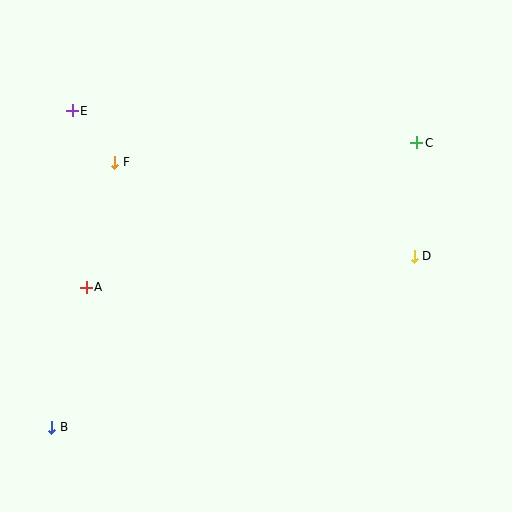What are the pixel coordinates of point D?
Point D is at (414, 256).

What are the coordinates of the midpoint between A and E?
The midpoint between A and E is at (79, 199).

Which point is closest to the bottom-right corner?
Point D is closest to the bottom-right corner.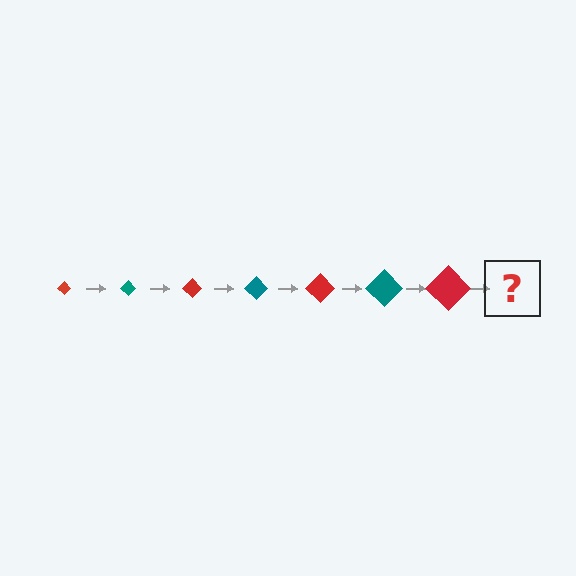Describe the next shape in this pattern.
It should be a teal diamond, larger than the previous one.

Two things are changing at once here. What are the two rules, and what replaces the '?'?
The two rules are that the diamond grows larger each step and the color cycles through red and teal. The '?' should be a teal diamond, larger than the previous one.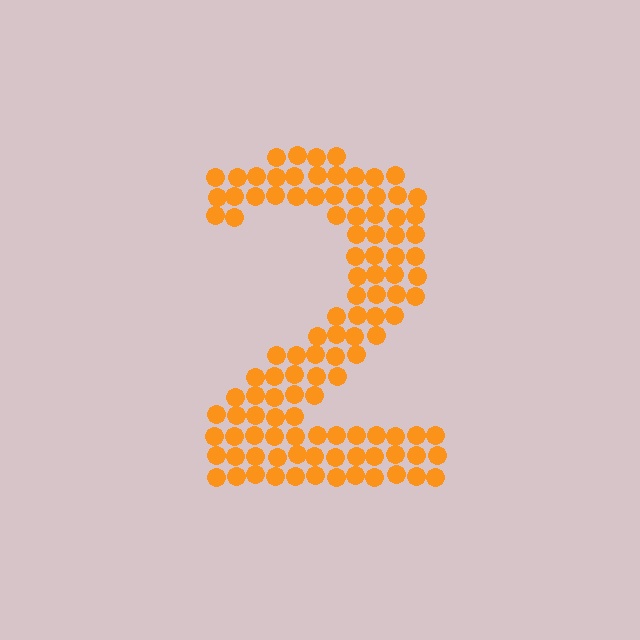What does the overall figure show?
The overall figure shows the digit 2.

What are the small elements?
The small elements are circles.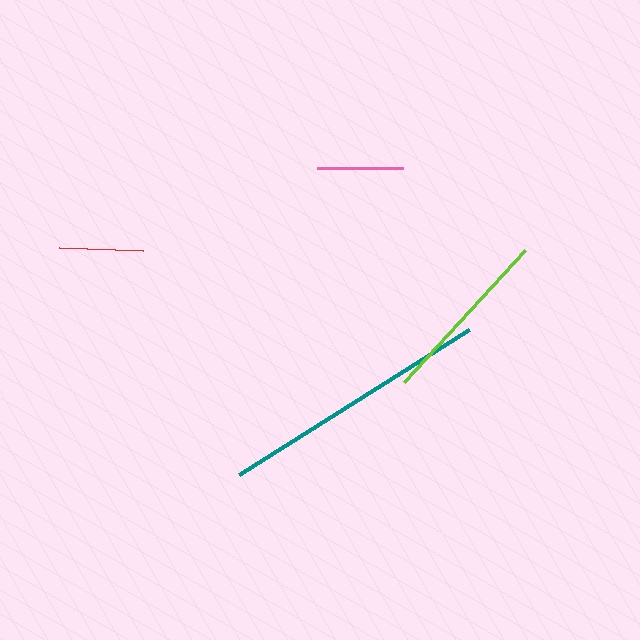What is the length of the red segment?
The red segment is approximately 84 pixels long.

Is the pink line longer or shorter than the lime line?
The lime line is longer than the pink line.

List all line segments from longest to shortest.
From longest to shortest: teal, lime, pink, red.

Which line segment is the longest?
The teal line is the longest at approximately 272 pixels.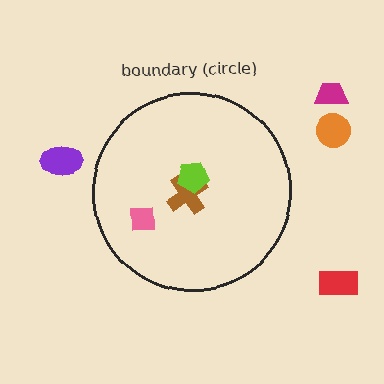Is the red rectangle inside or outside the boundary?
Outside.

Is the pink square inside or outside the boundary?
Inside.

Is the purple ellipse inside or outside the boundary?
Outside.